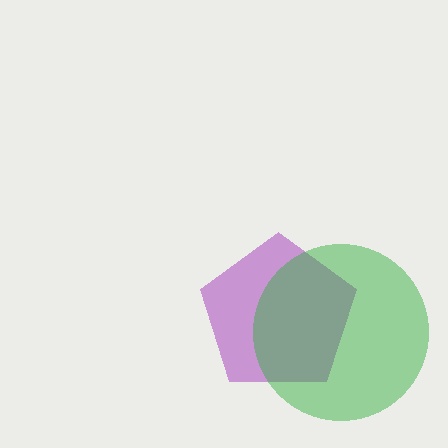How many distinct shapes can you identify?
There are 2 distinct shapes: a purple pentagon, a green circle.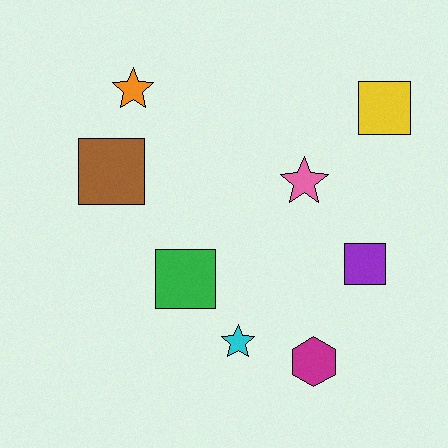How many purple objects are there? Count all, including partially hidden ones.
There is 1 purple object.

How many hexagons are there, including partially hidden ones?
There is 1 hexagon.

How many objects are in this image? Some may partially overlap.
There are 8 objects.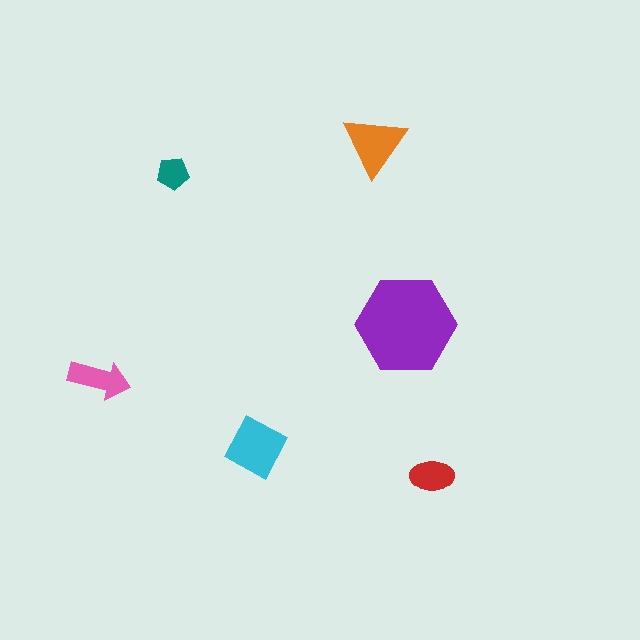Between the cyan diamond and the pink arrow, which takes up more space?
The cyan diamond.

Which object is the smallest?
The teal pentagon.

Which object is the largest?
The purple hexagon.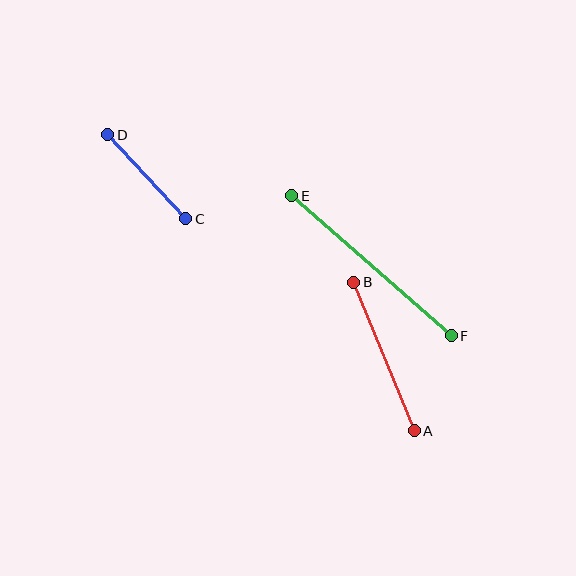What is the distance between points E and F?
The distance is approximately 212 pixels.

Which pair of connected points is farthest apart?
Points E and F are farthest apart.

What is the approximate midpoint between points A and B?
The midpoint is at approximately (384, 356) pixels.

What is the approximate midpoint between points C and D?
The midpoint is at approximately (147, 177) pixels.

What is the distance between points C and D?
The distance is approximately 115 pixels.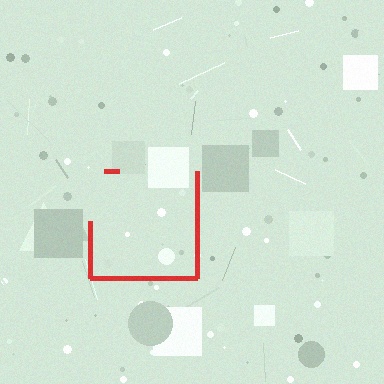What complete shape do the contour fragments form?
The contour fragments form a square.